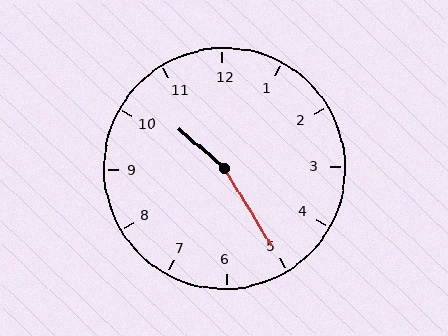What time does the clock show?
10:25.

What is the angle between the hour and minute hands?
Approximately 162 degrees.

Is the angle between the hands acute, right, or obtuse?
It is obtuse.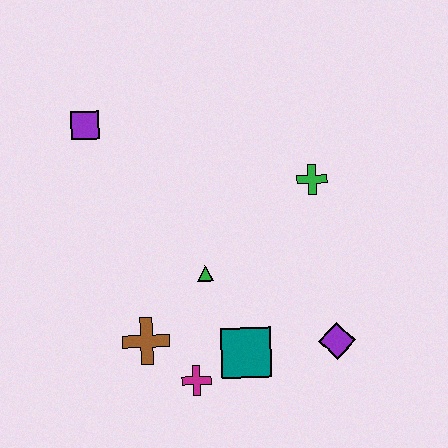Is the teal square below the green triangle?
Yes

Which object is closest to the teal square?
The magenta cross is closest to the teal square.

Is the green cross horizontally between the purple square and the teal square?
No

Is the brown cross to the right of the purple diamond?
No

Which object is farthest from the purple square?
The purple diamond is farthest from the purple square.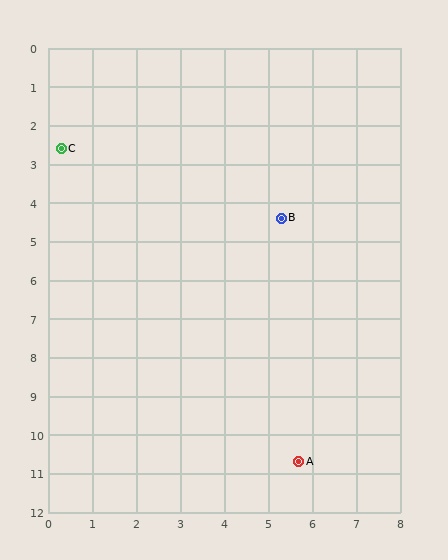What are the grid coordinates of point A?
Point A is at approximately (5.7, 10.7).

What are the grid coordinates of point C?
Point C is at approximately (0.3, 2.6).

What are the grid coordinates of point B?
Point B is at approximately (5.3, 4.4).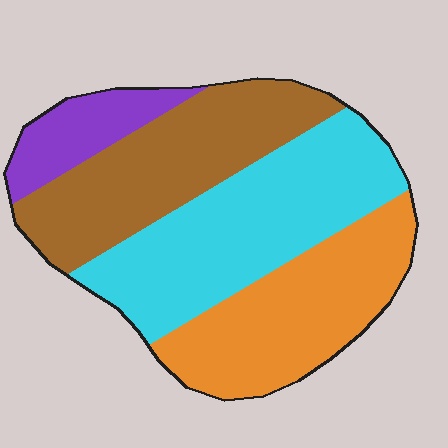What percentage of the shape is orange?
Orange covers around 25% of the shape.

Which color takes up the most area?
Cyan, at roughly 35%.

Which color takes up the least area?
Purple, at roughly 10%.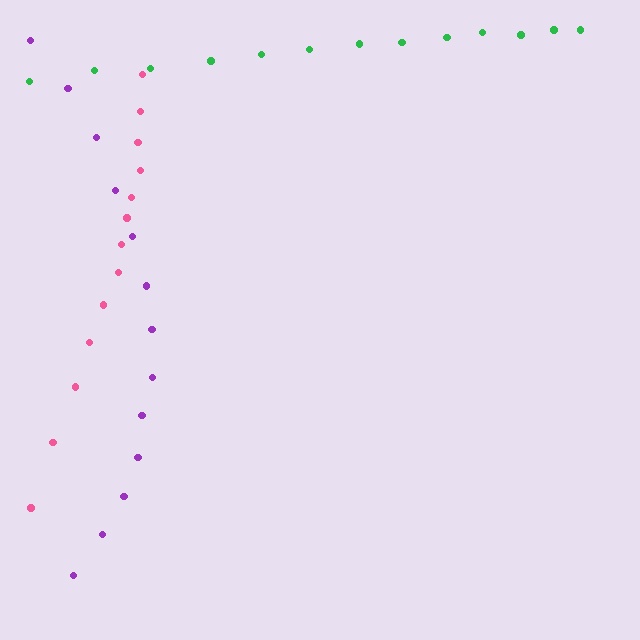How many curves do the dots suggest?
There are 3 distinct paths.